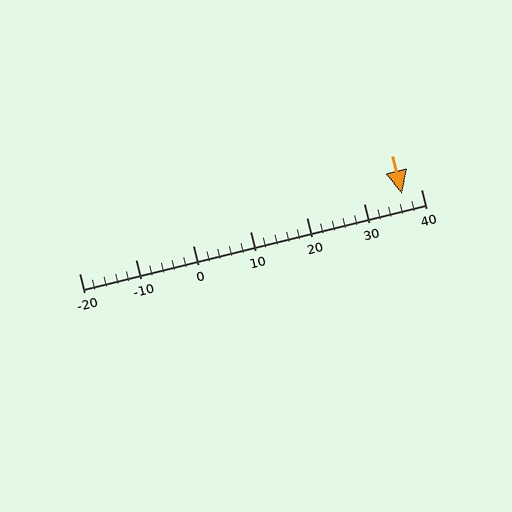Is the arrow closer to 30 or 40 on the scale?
The arrow is closer to 40.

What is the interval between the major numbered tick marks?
The major tick marks are spaced 10 units apart.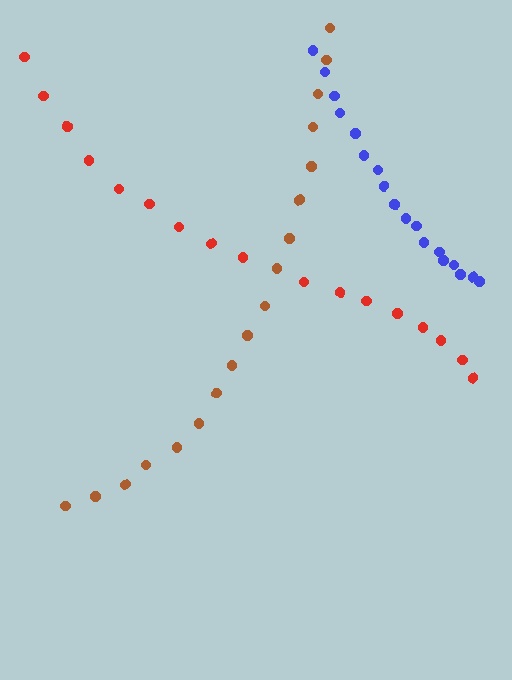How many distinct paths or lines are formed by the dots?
There are 3 distinct paths.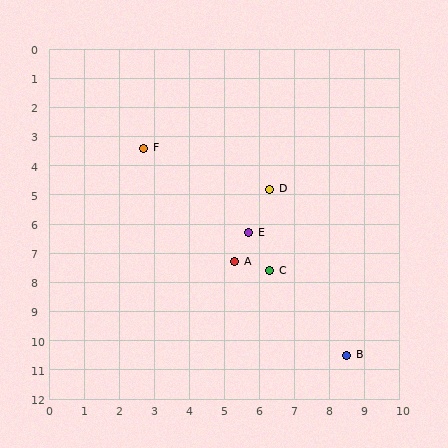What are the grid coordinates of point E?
Point E is at approximately (5.7, 6.3).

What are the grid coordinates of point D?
Point D is at approximately (6.3, 4.8).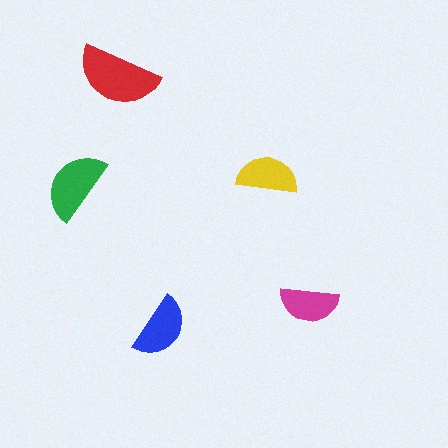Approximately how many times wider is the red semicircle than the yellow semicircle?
About 1.5 times wider.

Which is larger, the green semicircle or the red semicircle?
The red one.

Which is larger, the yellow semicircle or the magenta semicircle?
The yellow one.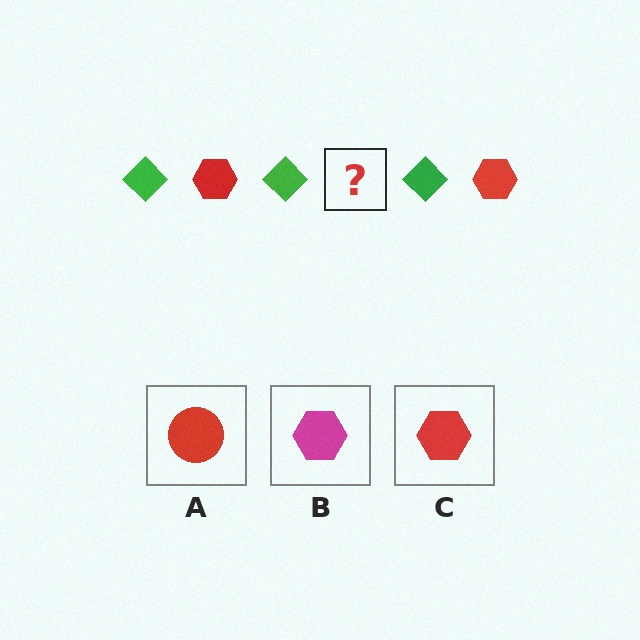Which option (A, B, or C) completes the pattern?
C.